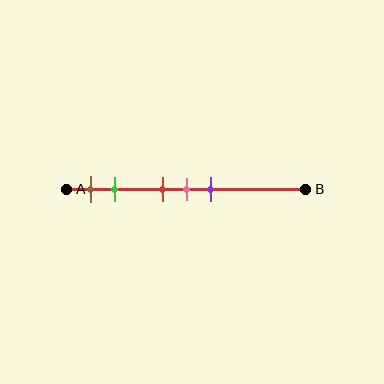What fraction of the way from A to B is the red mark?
The red mark is approximately 40% (0.4) of the way from A to B.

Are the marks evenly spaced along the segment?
No, the marks are not evenly spaced.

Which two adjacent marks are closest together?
The red and pink marks are the closest adjacent pair.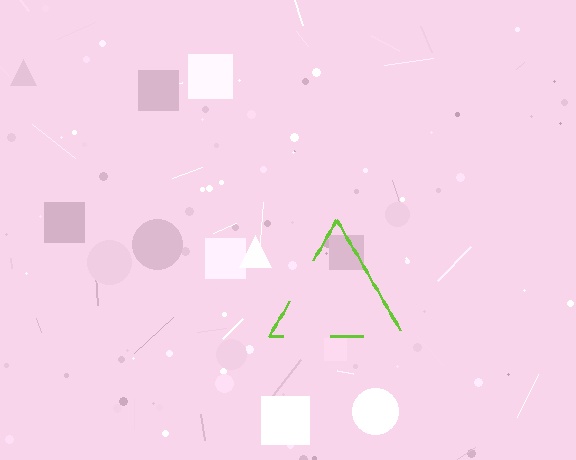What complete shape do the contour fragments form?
The contour fragments form a triangle.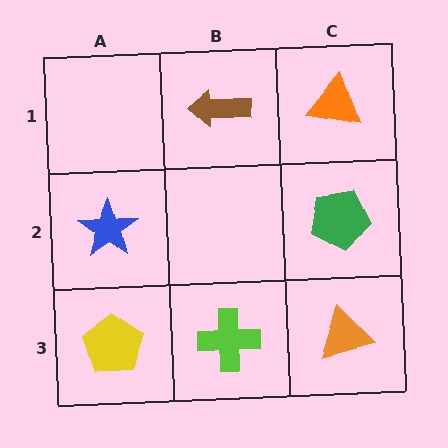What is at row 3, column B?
A lime cross.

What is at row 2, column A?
A blue star.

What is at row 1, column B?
A brown arrow.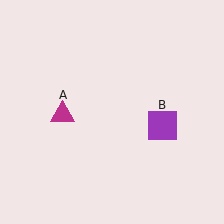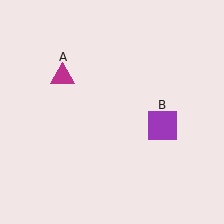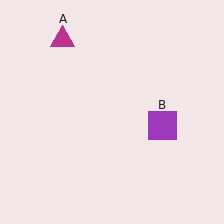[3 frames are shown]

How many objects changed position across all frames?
1 object changed position: magenta triangle (object A).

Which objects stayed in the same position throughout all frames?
Purple square (object B) remained stationary.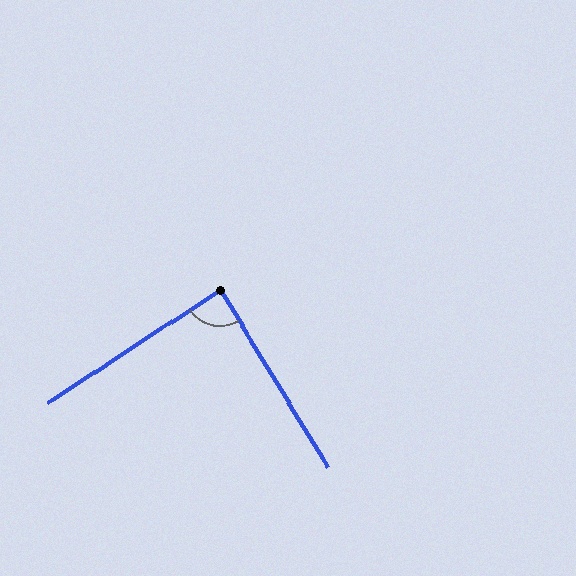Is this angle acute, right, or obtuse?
It is approximately a right angle.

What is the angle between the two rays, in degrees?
Approximately 88 degrees.